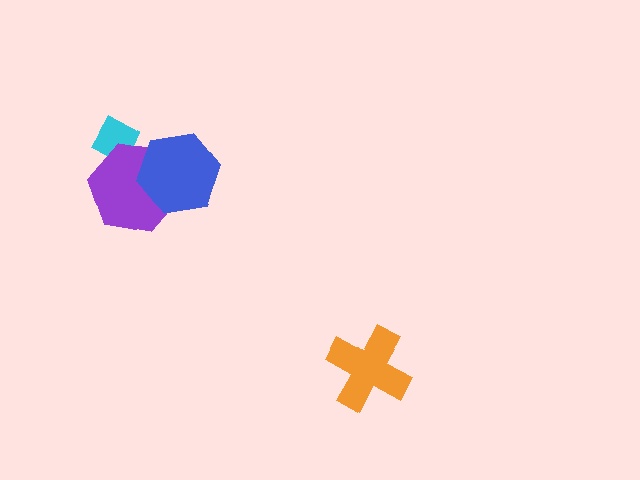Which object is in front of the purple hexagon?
The blue hexagon is in front of the purple hexagon.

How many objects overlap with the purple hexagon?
2 objects overlap with the purple hexagon.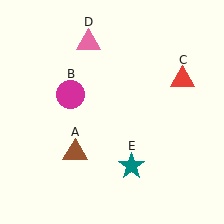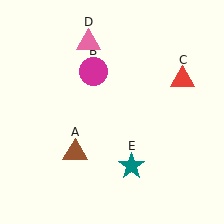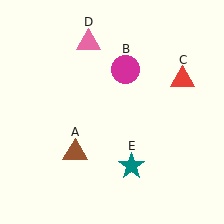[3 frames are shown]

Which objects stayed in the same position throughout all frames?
Brown triangle (object A) and red triangle (object C) and pink triangle (object D) and teal star (object E) remained stationary.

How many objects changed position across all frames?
1 object changed position: magenta circle (object B).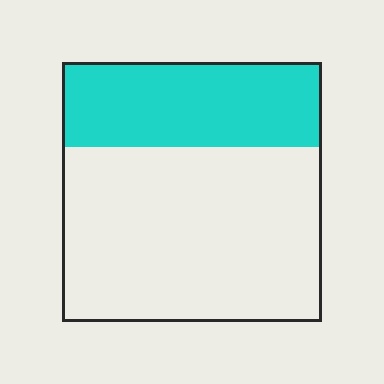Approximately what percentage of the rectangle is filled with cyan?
Approximately 35%.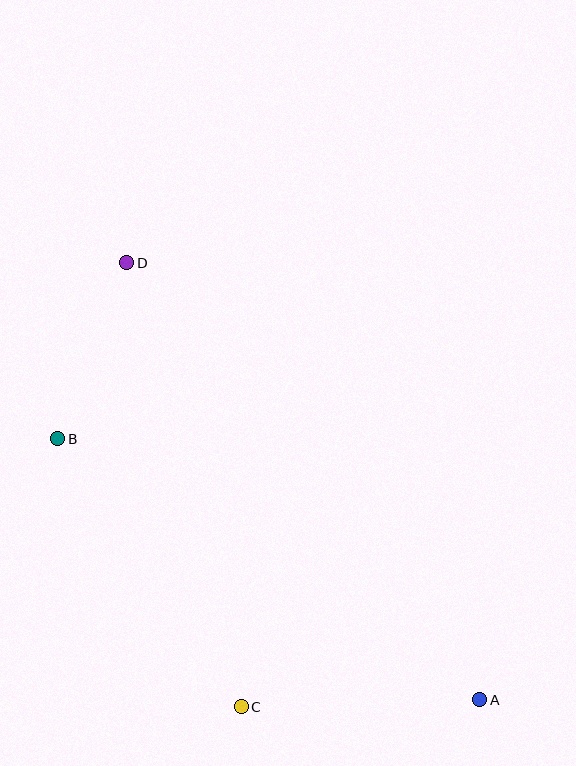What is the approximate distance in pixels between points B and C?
The distance between B and C is approximately 325 pixels.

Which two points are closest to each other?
Points B and D are closest to each other.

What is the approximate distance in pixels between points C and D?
The distance between C and D is approximately 459 pixels.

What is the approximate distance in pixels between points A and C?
The distance between A and C is approximately 239 pixels.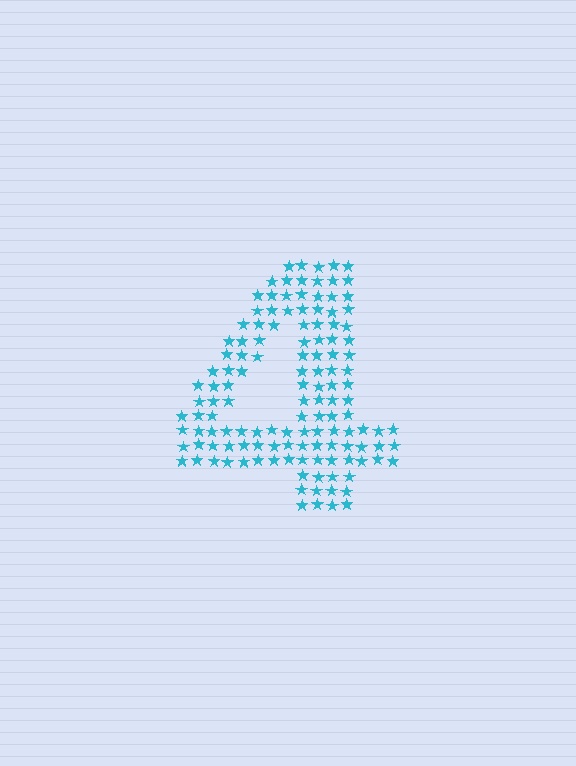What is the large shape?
The large shape is the digit 4.